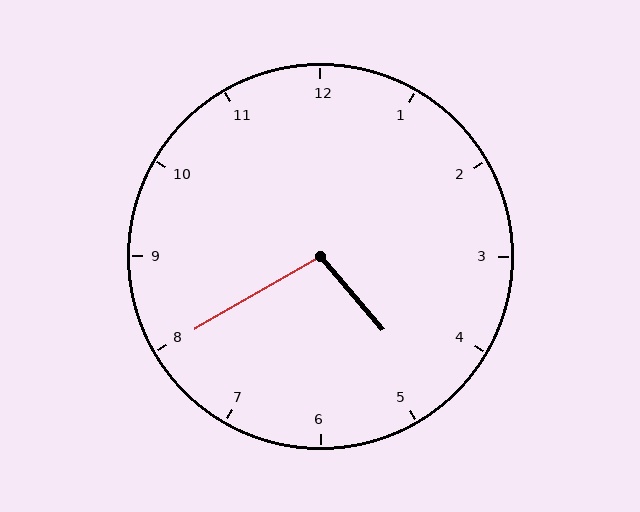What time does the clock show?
4:40.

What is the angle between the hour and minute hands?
Approximately 100 degrees.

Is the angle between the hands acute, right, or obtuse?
It is obtuse.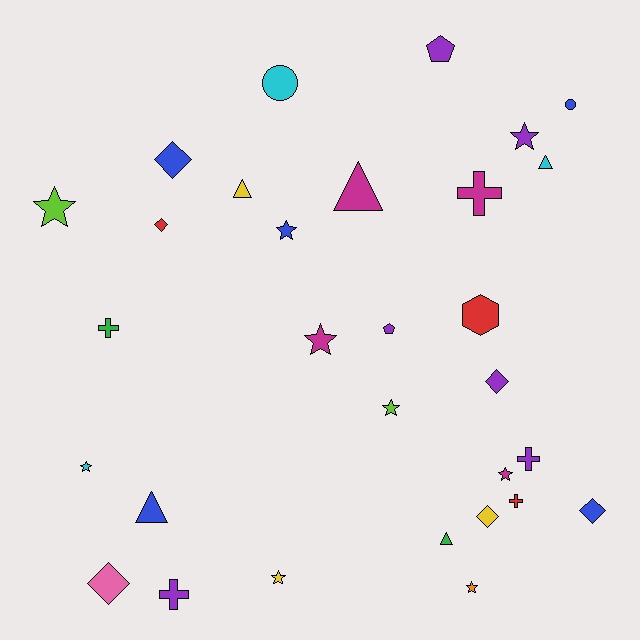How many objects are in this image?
There are 30 objects.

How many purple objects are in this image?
There are 6 purple objects.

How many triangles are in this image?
There are 5 triangles.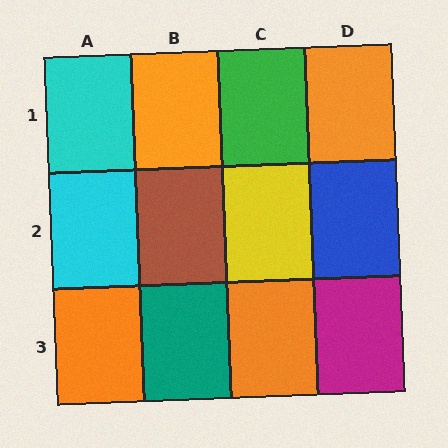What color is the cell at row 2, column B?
Brown.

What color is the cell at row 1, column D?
Orange.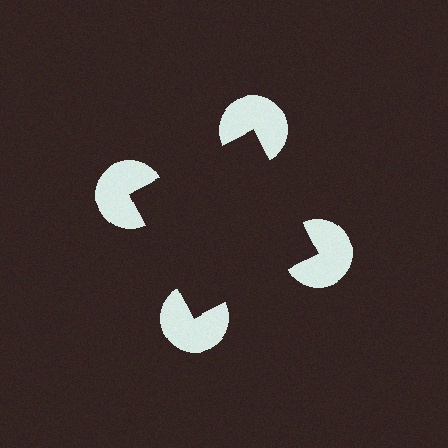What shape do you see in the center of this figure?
An illusory square — its edges are inferred from the aligned wedge cuts in the pac-man discs, not physically drawn.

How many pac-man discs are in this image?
There are 4 — one at each vertex of the illusory square.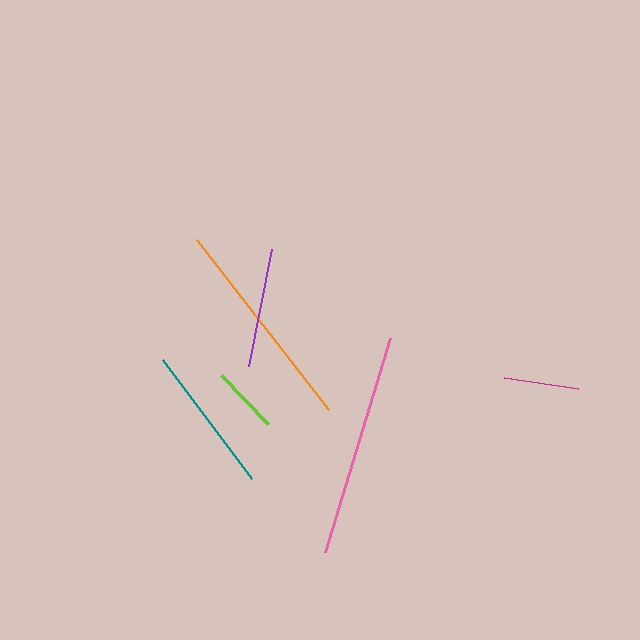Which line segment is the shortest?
The lime line is the shortest at approximately 68 pixels.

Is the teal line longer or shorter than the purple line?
The teal line is longer than the purple line.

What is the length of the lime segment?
The lime segment is approximately 68 pixels long.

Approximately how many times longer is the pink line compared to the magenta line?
The pink line is approximately 3.0 times the length of the magenta line.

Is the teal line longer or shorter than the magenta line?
The teal line is longer than the magenta line.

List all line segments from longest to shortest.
From longest to shortest: pink, orange, teal, purple, magenta, lime.